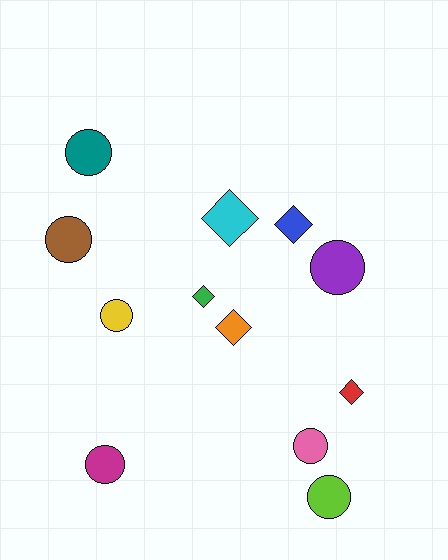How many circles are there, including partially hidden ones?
There are 7 circles.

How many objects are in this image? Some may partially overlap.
There are 12 objects.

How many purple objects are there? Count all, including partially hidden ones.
There is 1 purple object.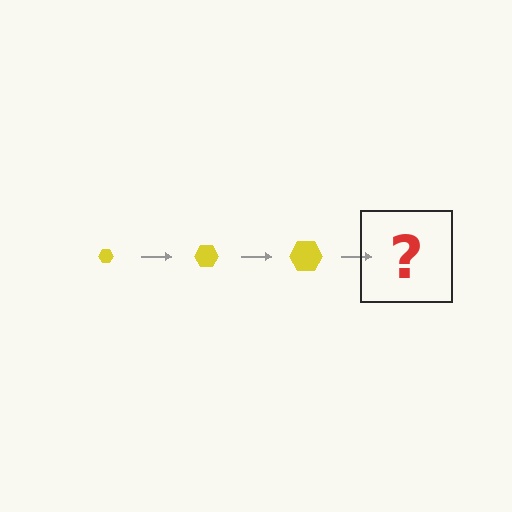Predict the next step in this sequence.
The next step is a yellow hexagon, larger than the previous one.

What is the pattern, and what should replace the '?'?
The pattern is that the hexagon gets progressively larger each step. The '?' should be a yellow hexagon, larger than the previous one.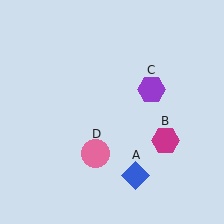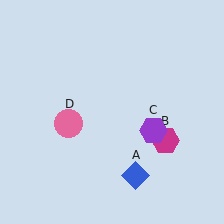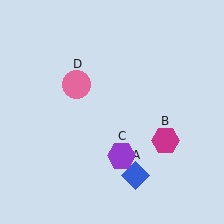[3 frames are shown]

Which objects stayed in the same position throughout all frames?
Blue diamond (object A) and magenta hexagon (object B) remained stationary.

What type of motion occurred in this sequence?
The purple hexagon (object C), pink circle (object D) rotated clockwise around the center of the scene.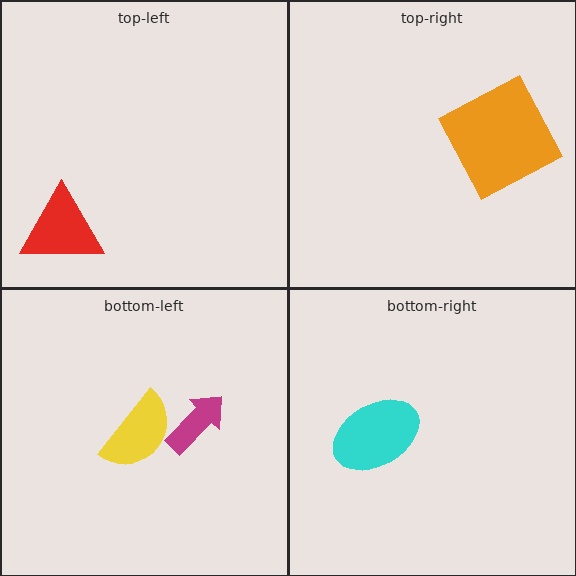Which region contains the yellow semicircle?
The bottom-left region.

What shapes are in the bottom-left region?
The magenta arrow, the yellow semicircle.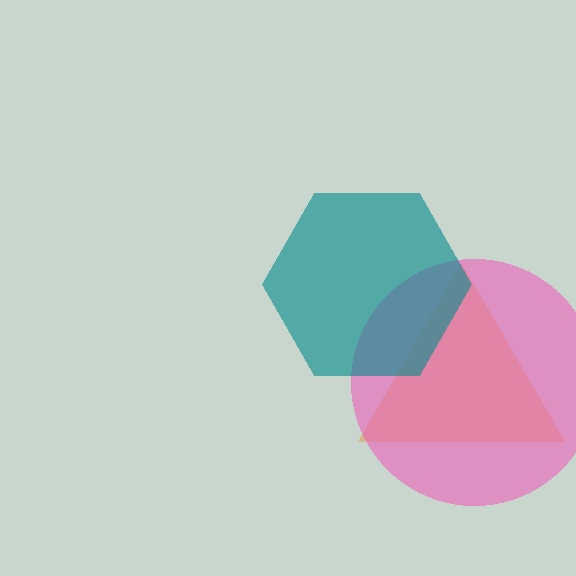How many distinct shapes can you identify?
There are 3 distinct shapes: an orange triangle, a pink circle, a teal hexagon.